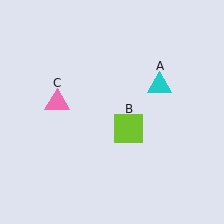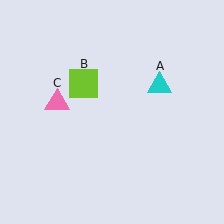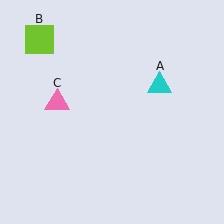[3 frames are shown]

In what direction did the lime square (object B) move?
The lime square (object B) moved up and to the left.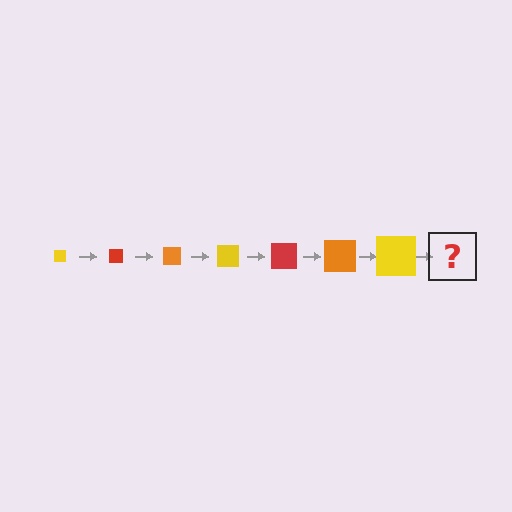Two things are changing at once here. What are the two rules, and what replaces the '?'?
The two rules are that the square grows larger each step and the color cycles through yellow, red, and orange. The '?' should be a red square, larger than the previous one.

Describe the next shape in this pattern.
It should be a red square, larger than the previous one.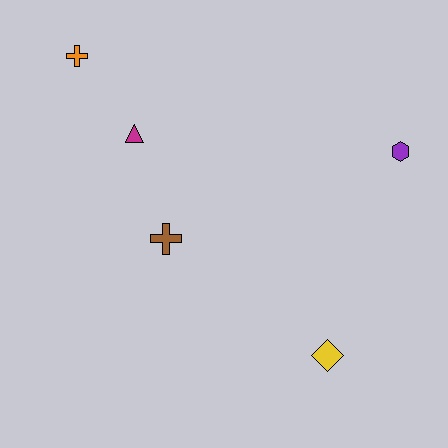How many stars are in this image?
There are no stars.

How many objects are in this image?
There are 5 objects.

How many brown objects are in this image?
There is 1 brown object.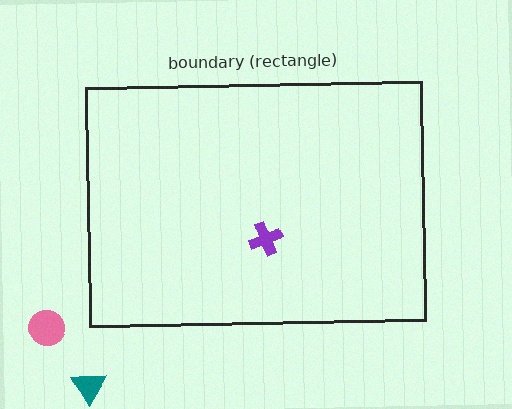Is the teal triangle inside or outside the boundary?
Outside.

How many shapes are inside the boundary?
1 inside, 2 outside.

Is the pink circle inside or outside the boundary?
Outside.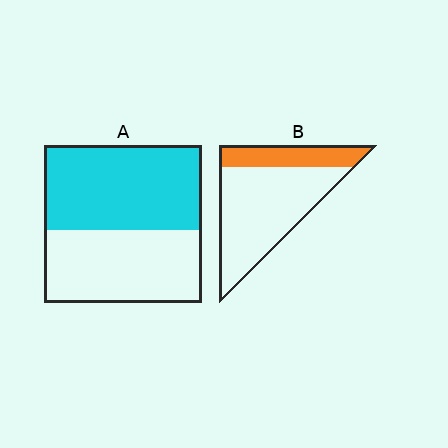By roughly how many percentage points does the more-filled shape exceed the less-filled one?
By roughly 30 percentage points (A over B).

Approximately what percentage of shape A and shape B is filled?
A is approximately 55% and B is approximately 25%.